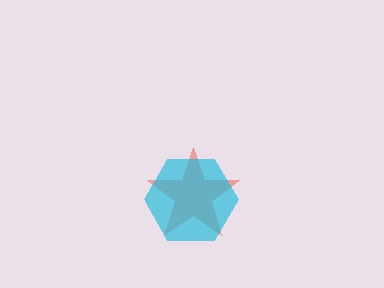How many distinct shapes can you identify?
There are 2 distinct shapes: a red star, a cyan hexagon.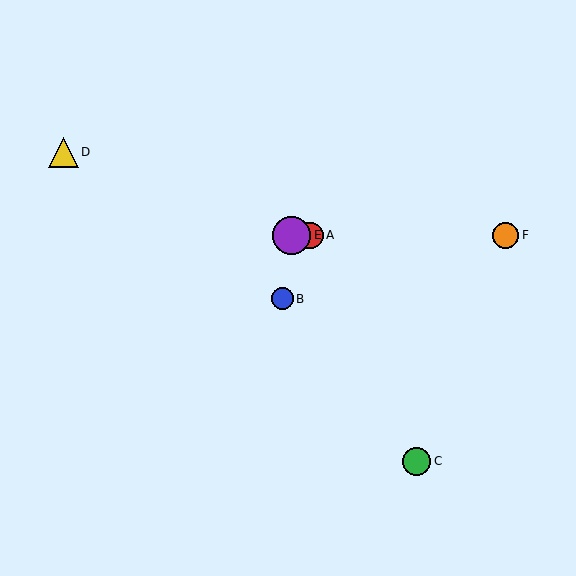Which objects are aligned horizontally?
Objects A, E, F are aligned horizontally.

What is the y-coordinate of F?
Object F is at y≈235.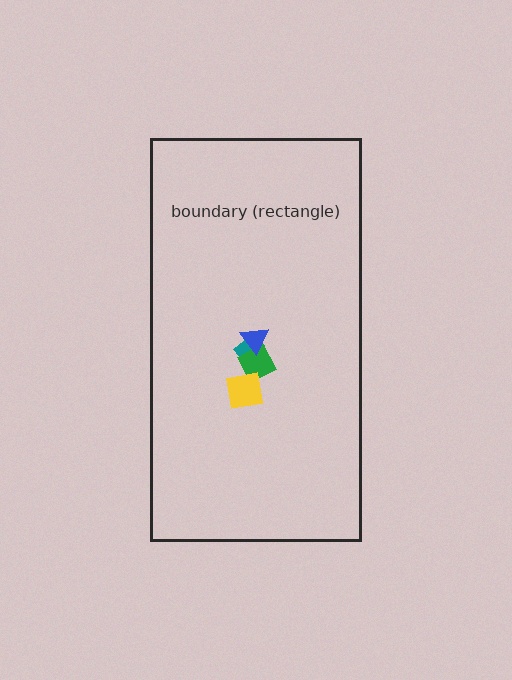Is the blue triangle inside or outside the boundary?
Inside.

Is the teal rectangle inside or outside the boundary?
Inside.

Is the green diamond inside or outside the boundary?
Inside.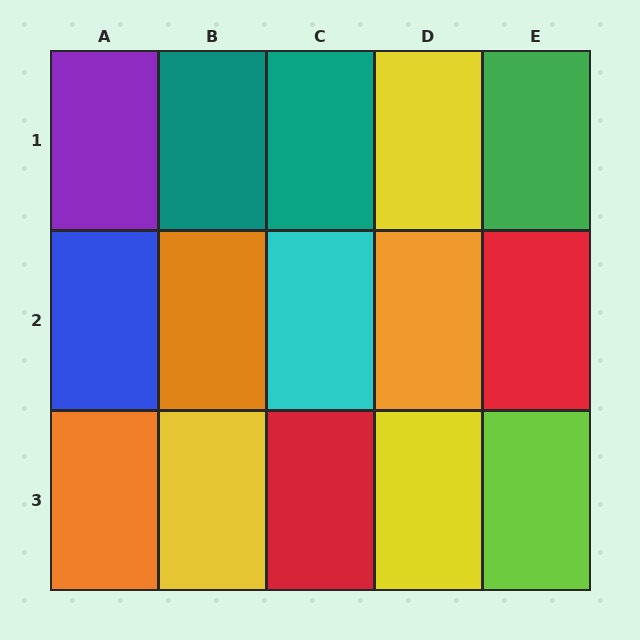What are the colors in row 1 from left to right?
Purple, teal, teal, yellow, green.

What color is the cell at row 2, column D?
Orange.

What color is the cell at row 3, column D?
Yellow.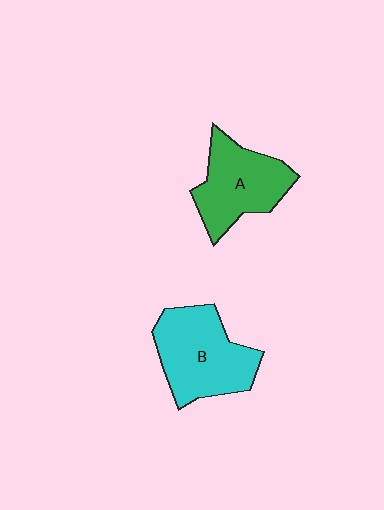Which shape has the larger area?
Shape B (cyan).